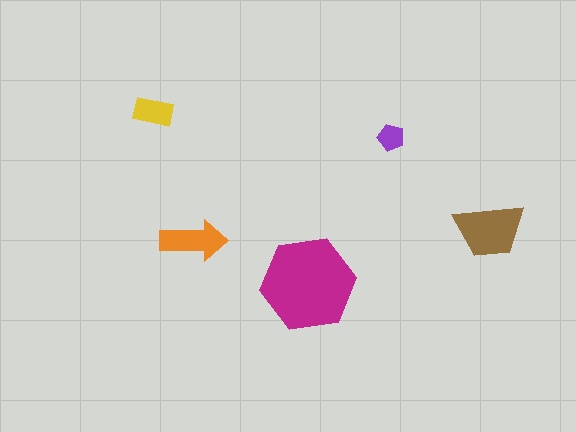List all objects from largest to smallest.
The magenta hexagon, the brown trapezoid, the orange arrow, the yellow rectangle, the purple pentagon.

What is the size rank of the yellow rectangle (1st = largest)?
4th.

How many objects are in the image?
There are 5 objects in the image.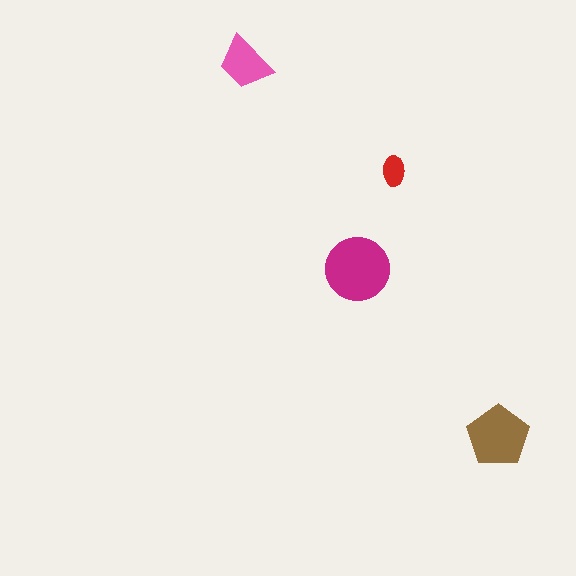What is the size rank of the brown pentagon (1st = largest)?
2nd.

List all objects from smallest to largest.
The red ellipse, the pink trapezoid, the brown pentagon, the magenta circle.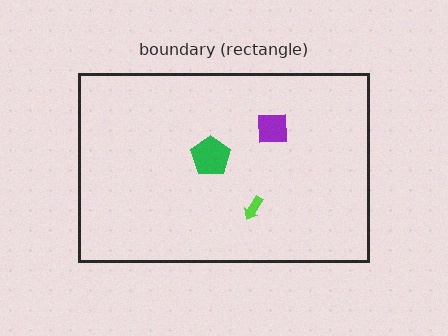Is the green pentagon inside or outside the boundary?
Inside.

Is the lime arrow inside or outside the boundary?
Inside.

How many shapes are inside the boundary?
3 inside, 0 outside.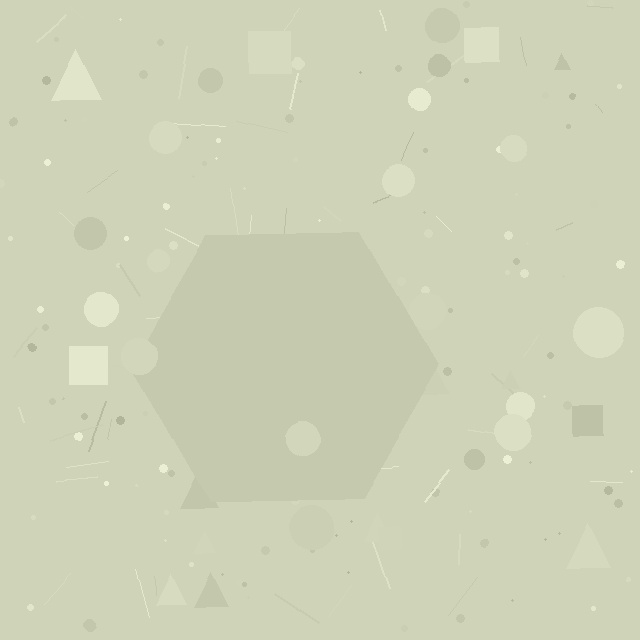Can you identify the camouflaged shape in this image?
The camouflaged shape is a hexagon.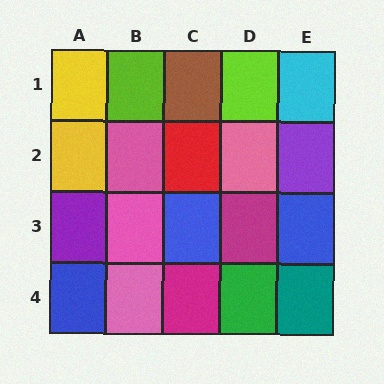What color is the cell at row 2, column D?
Pink.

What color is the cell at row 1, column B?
Lime.